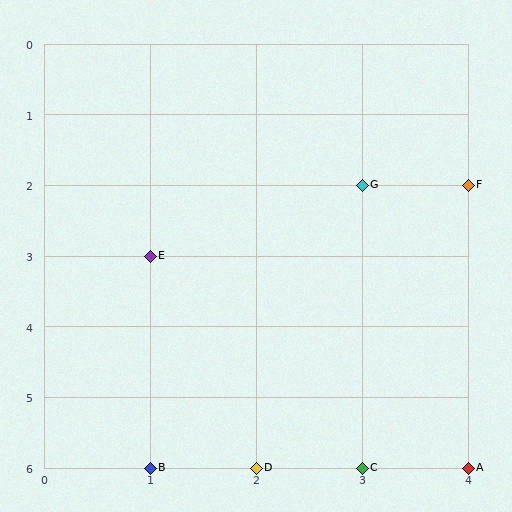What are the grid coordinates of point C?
Point C is at grid coordinates (3, 6).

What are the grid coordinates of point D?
Point D is at grid coordinates (2, 6).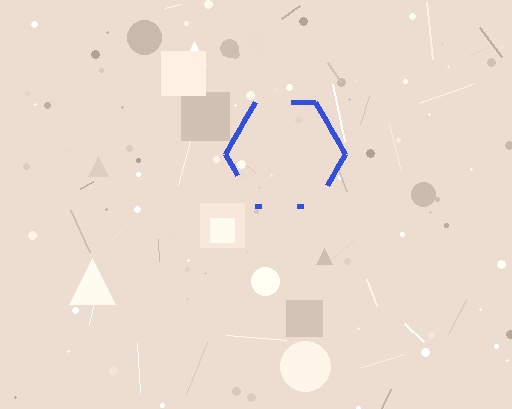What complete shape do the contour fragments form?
The contour fragments form a hexagon.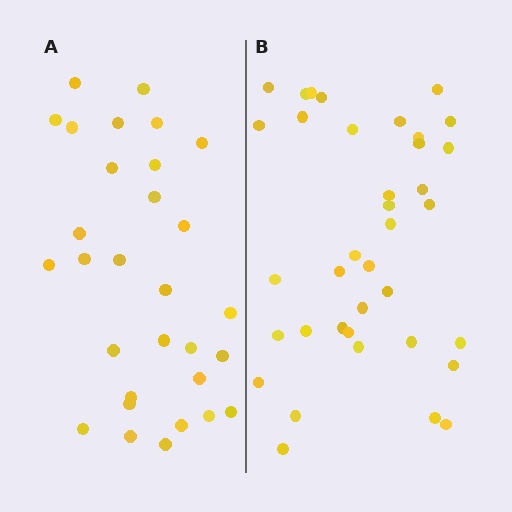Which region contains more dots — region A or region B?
Region B (the right region) has more dots.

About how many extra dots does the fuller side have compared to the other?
Region B has roughly 8 or so more dots than region A.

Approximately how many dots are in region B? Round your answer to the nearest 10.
About 40 dots. (The exact count is 37, which rounds to 40.)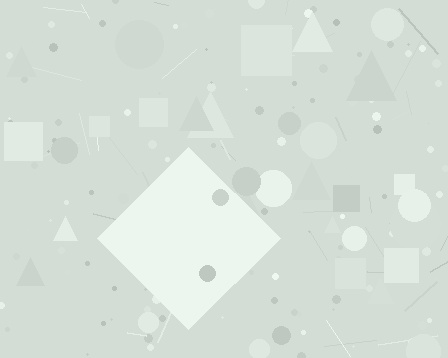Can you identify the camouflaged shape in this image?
The camouflaged shape is a diamond.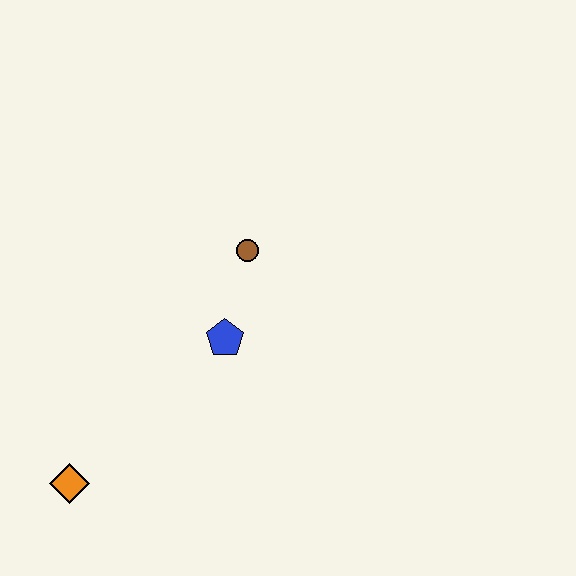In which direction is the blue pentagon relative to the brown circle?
The blue pentagon is below the brown circle.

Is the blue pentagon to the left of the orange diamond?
No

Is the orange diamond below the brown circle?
Yes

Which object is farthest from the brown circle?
The orange diamond is farthest from the brown circle.